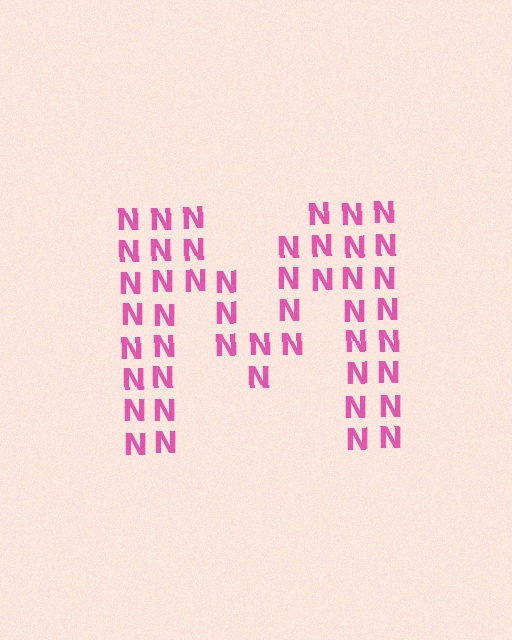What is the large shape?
The large shape is the letter M.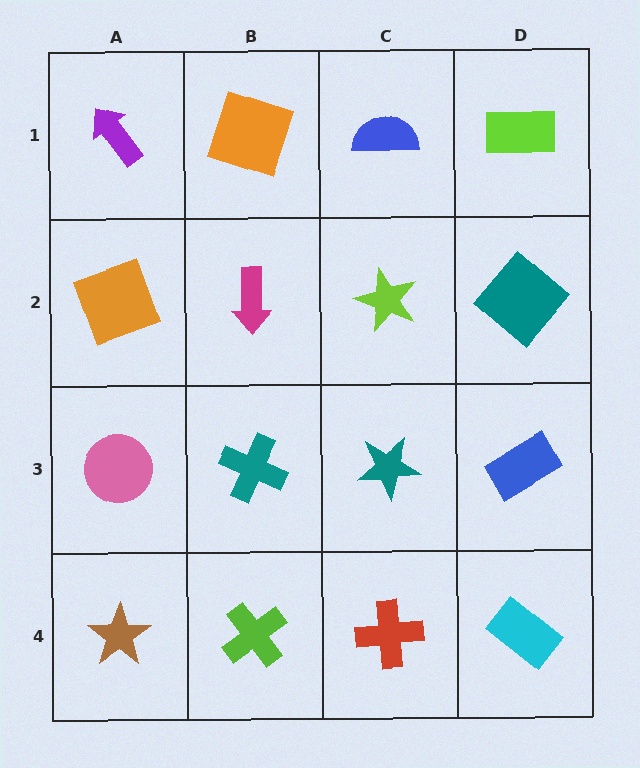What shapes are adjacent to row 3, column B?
A magenta arrow (row 2, column B), a lime cross (row 4, column B), a pink circle (row 3, column A), a teal star (row 3, column C).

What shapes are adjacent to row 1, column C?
A lime star (row 2, column C), an orange square (row 1, column B), a lime rectangle (row 1, column D).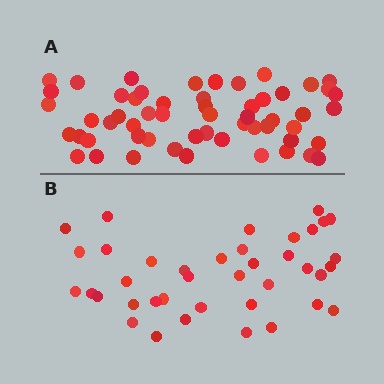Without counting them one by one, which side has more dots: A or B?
Region A (the top region) has more dots.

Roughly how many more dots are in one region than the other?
Region A has approximately 15 more dots than region B.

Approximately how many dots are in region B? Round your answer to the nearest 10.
About 40 dots. (The exact count is 39, which rounds to 40.)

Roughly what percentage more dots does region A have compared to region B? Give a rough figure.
About 45% more.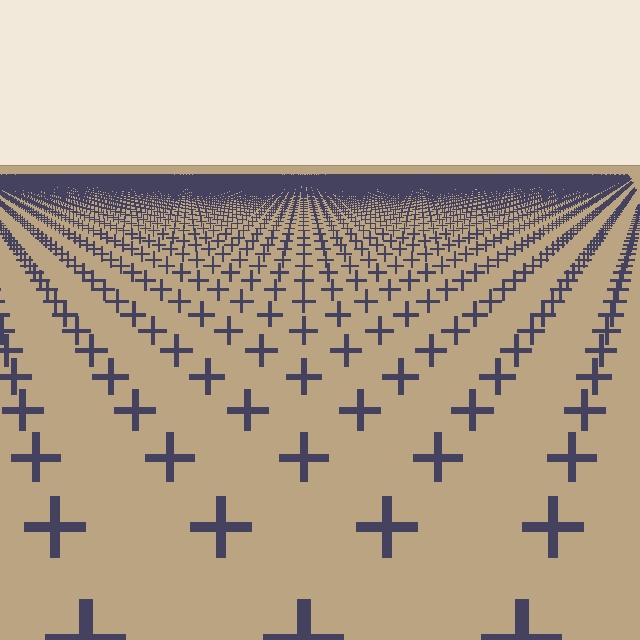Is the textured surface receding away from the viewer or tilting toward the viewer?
The surface is receding away from the viewer. Texture elements get smaller and denser toward the top.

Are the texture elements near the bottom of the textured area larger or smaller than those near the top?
Larger. Near the bottom, elements are closer to the viewer and appear at a bigger on-screen size.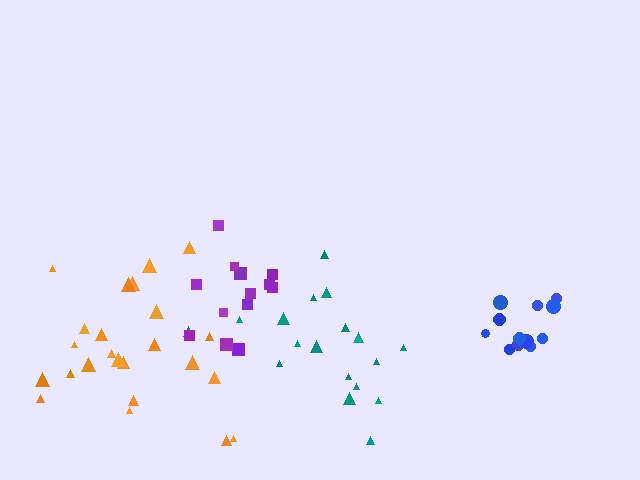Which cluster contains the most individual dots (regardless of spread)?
Orange (24).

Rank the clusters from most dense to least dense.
purple, blue, orange, teal.